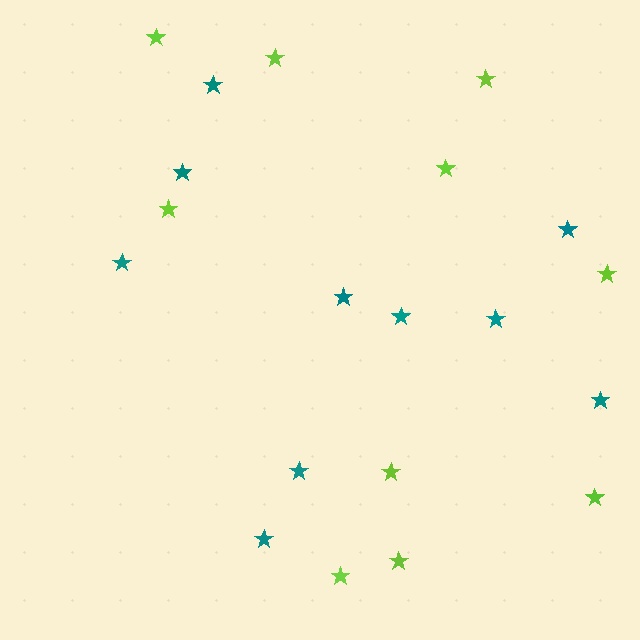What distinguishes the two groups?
There are 2 groups: one group of teal stars (10) and one group of lime stars (10).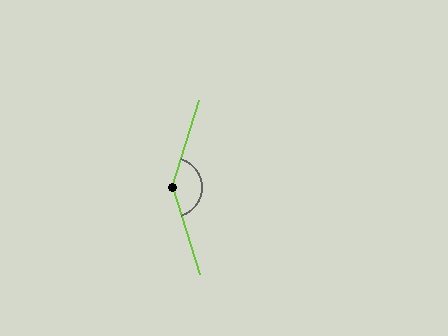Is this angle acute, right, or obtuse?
It is obtuse.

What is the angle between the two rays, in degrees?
Approximately 145 degrees.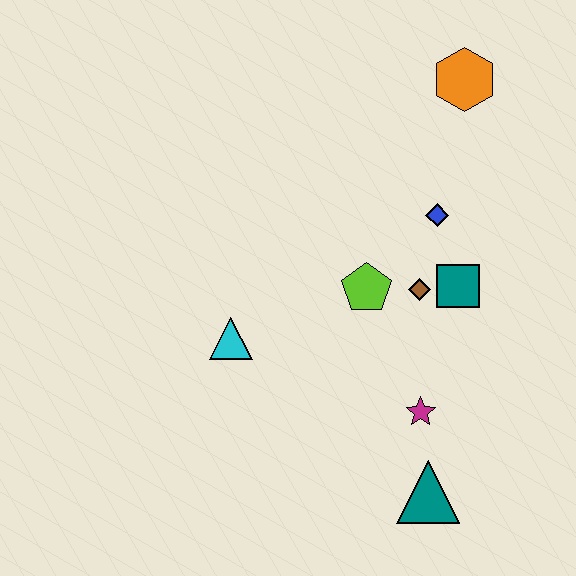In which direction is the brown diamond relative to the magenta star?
The brown diamond is above the magenta star.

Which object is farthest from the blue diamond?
The teal triangle is farthest from the blue diamond.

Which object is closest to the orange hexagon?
The blue diamond is closest to the orange hexagon.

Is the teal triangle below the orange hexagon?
Yes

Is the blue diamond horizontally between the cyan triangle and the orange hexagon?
Yes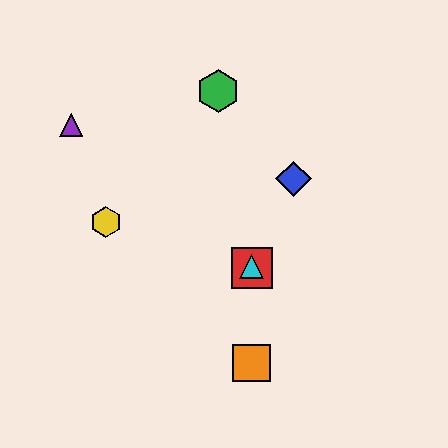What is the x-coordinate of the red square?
The red square is at x≈252.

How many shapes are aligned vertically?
3 shapes (the red square, the orange square, the cyan triangle) are aligned vertically.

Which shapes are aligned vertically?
The red square, the orange square, the cyan triangle are aligned vertically.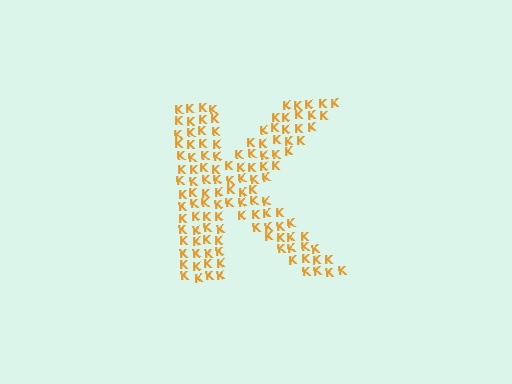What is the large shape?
The large shape is the letter K.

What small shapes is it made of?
It is made of small letter K's.